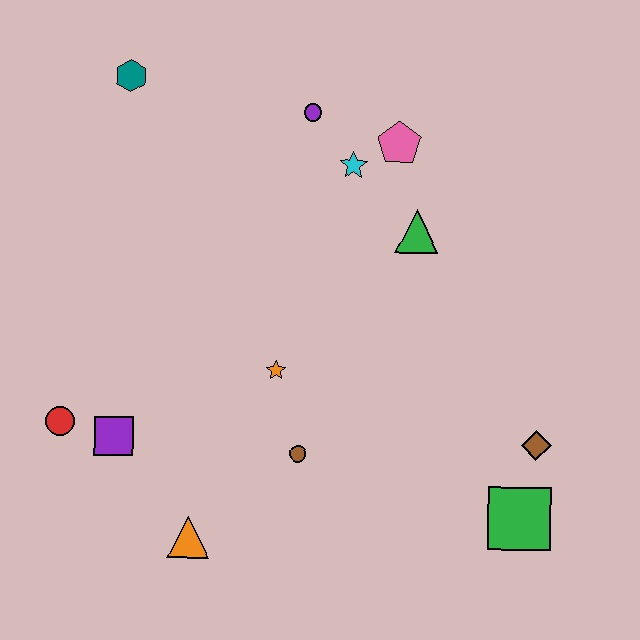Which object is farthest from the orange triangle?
The teal hexagon is farthest from the orange triangle.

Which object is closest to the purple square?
The red circle is closest to the purple square.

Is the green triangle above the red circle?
Yes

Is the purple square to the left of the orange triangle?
Yes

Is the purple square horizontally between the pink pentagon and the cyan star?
No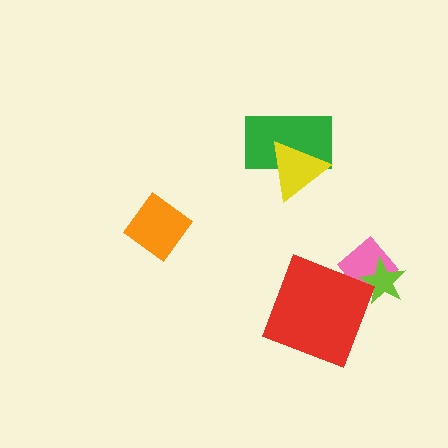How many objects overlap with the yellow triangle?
1 object overlaps with the yellow triangle.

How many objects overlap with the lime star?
1 object overlaps with the lime star.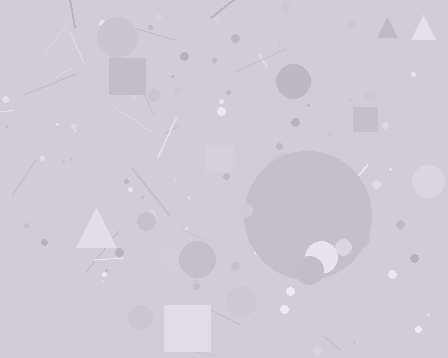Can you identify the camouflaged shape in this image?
The camouflaged shape is a circle.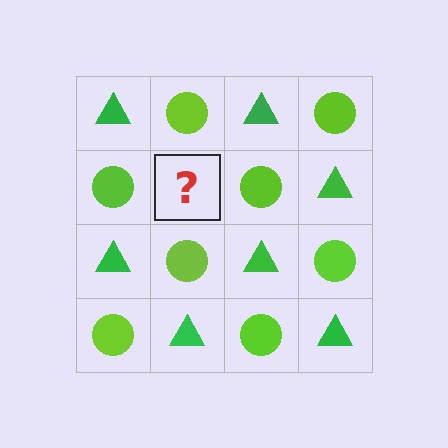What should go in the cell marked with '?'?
The missing cell should contain a green triangle.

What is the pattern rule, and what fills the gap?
The rule is that it alternates green triangle and lime circle in a checkerboard pattern. The gap should be filled with a green triangle.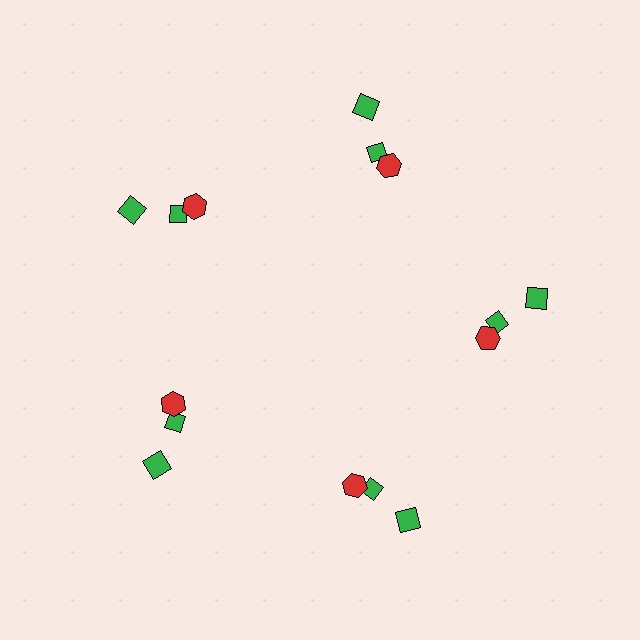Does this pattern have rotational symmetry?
Yes, this pattern has 5-fold rotational symmetry. It looks the same after rotating 72 degrees around the center.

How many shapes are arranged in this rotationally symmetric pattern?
There are 15 shapes, arranged in 5 groups of 3.